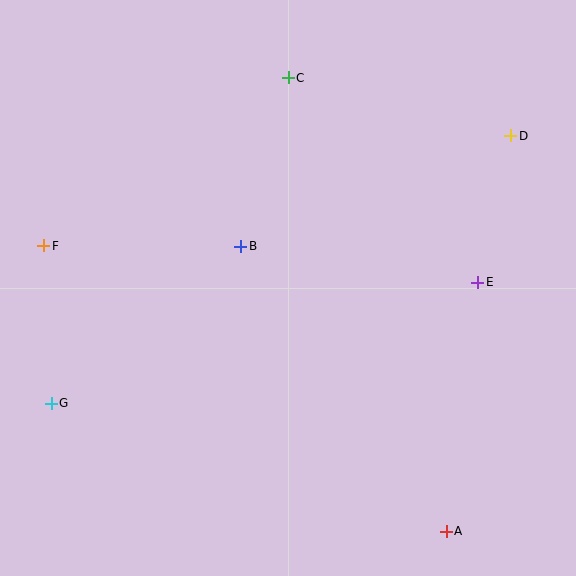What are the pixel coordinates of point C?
Point C is at (288, 78).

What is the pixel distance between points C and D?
The distance between C and D is 230 pixels.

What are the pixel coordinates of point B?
Point B is at (241, 246).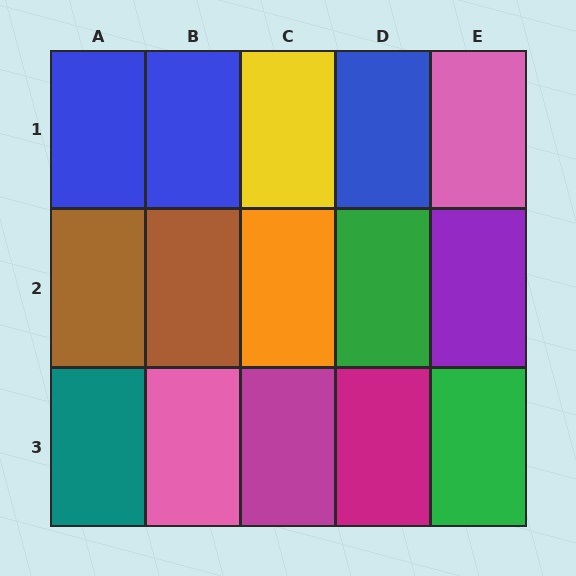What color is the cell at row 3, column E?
Green.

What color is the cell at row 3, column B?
Pink.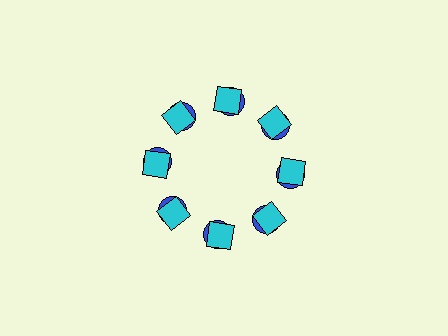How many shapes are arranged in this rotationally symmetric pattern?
There are 16 shapes, arranged in 8 groups of 2.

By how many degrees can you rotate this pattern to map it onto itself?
The pattern maps onto itself every 45 degrees of rotation.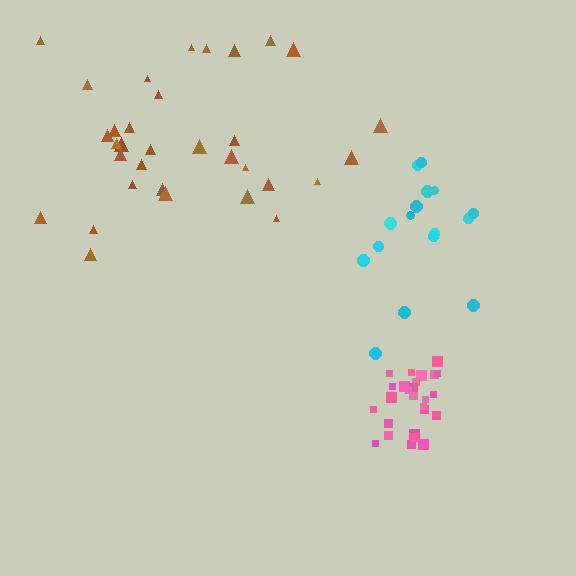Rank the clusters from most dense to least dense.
pink, brown, cyan.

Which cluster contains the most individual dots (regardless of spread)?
Brown (33).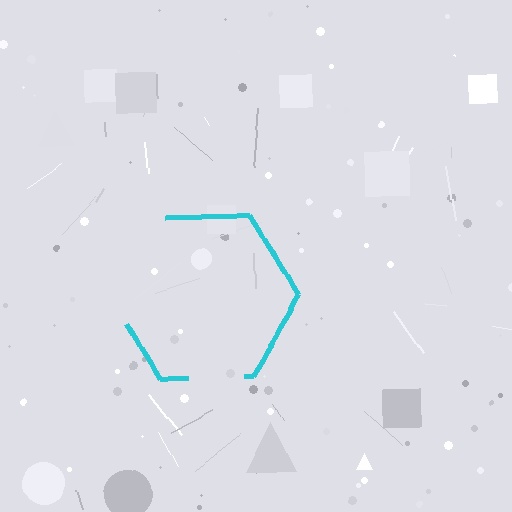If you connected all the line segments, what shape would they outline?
They would outline a hexagon.